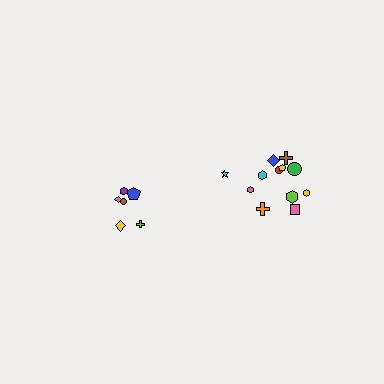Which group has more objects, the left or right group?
The right group.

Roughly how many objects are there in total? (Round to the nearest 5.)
Roughly 20 objects in total.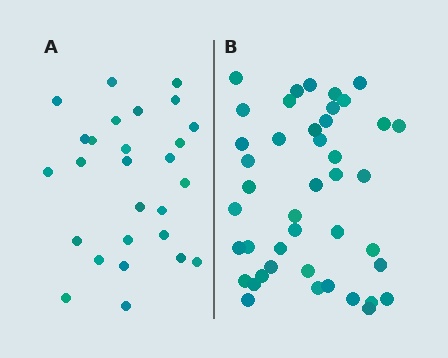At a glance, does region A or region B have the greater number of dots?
Region B (the right region) has more dots.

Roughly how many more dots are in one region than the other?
Region B has approximately 15 more dots than region A.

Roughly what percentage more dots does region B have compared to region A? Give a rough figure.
About 60% more.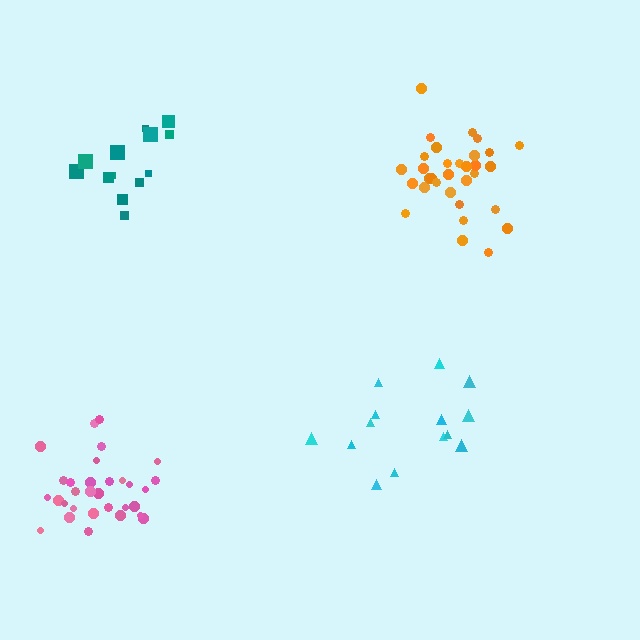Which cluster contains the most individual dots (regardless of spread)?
Orange (32).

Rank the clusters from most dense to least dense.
pink, teal, orange, cyan.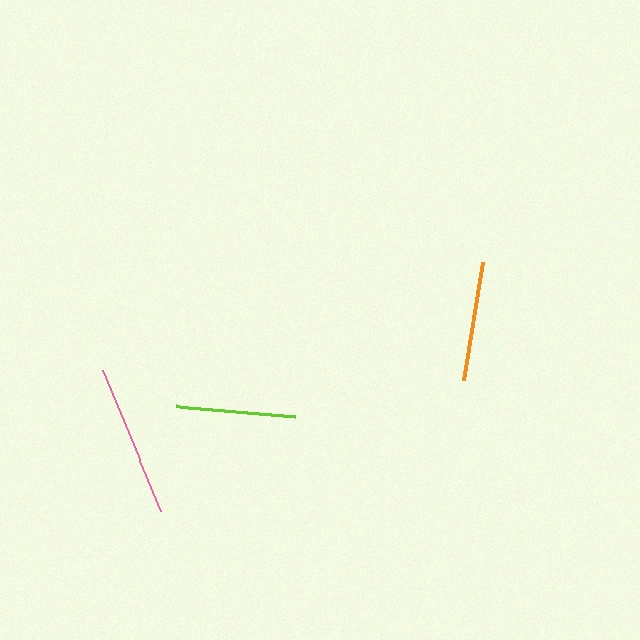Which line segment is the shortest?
The orange line is the shortest at approximately 119 pixels.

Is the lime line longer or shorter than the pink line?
The pink line is longer than the lime line.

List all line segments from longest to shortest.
From longest to shortest: pink, lime, orange.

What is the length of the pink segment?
The pink segment is approximately 152 pixels long.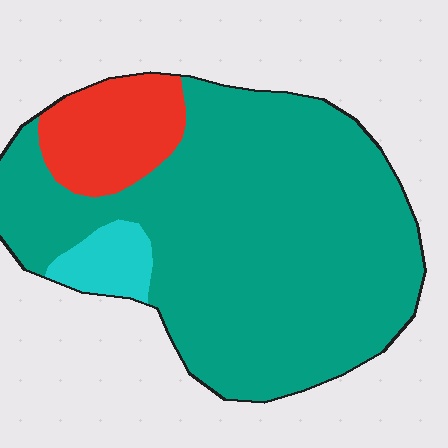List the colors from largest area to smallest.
From largest to smallest: teal, red, cyan.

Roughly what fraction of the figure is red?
Red takes up about one eighth (1/8) of the figure.